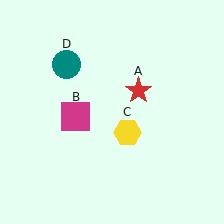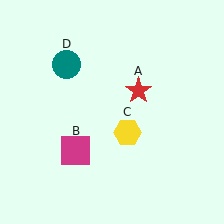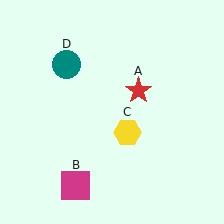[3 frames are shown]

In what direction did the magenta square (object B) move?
The magenta square (object B) moved down.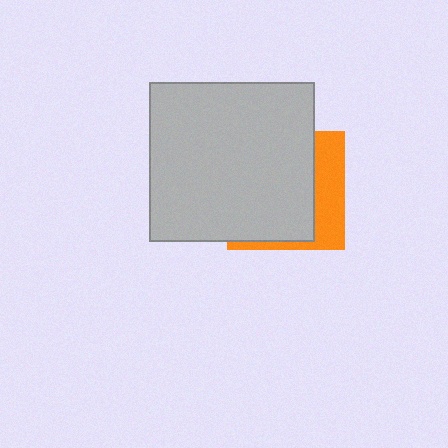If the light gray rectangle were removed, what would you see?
You would see the complete orange square.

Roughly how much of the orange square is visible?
A small part of it is visible (roughly 30%).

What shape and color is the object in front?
The object in front is a light gray rectangle.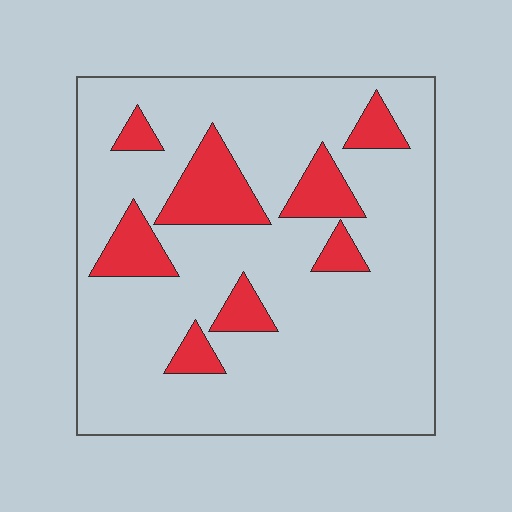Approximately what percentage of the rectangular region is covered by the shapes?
Approximately 15%.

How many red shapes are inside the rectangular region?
8.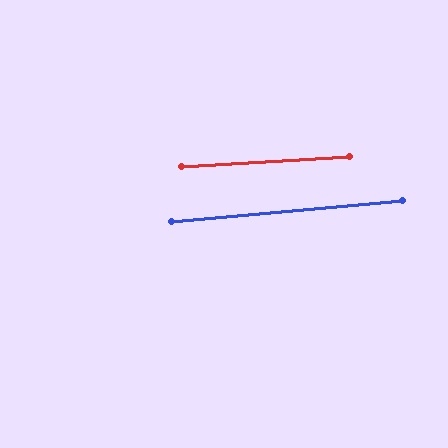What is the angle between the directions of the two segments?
Approximately 2 degrees.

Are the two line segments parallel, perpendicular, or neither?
Parallel — their directions differ by only 1.6°.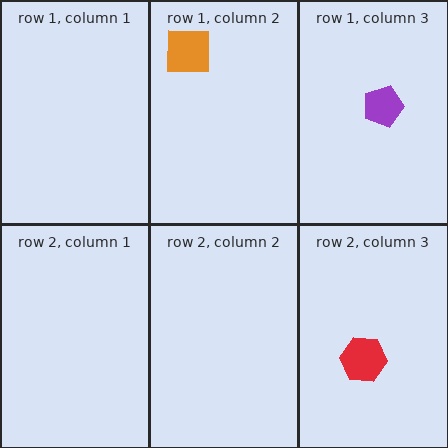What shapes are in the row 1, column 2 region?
The orange square.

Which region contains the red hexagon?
The row 2, column 3 region.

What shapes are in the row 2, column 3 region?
The red hexagon.